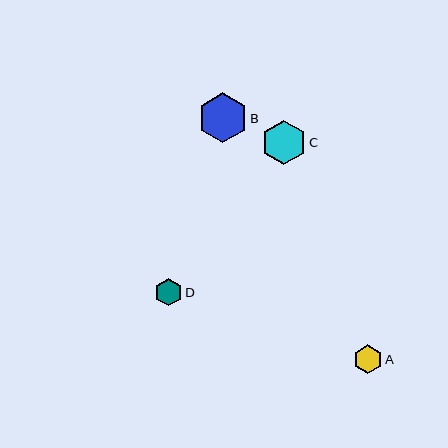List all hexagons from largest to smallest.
From largest to smallest: B, C, A, D.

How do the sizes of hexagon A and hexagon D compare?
Hexagon A and hexagon D are approximately the same size.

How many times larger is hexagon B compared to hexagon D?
Hexagon B is approximately 1.8 times the size of hexagon D.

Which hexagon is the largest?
Hexagon B is the largest with a size of approximately 50 pixels.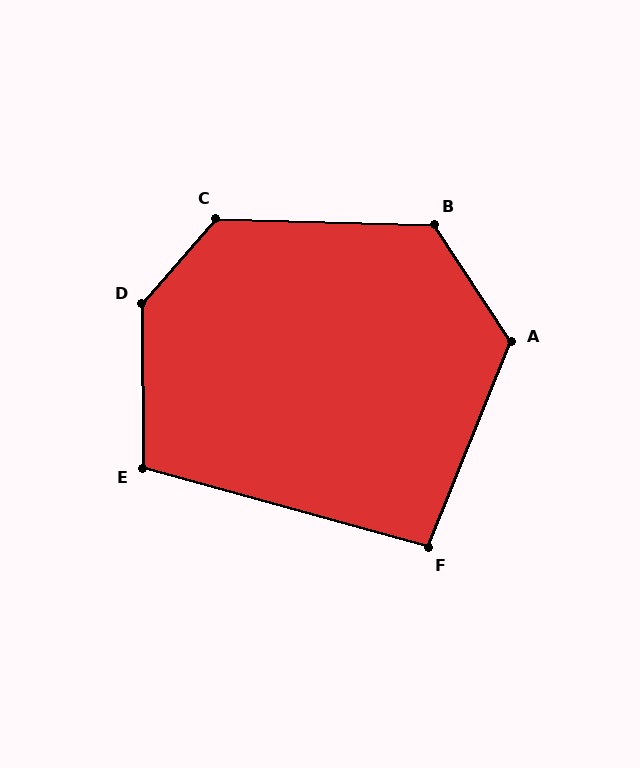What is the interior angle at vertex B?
Approximately 125 degrees (obtuse).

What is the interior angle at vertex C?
Approximately 129 degrees (obtuse).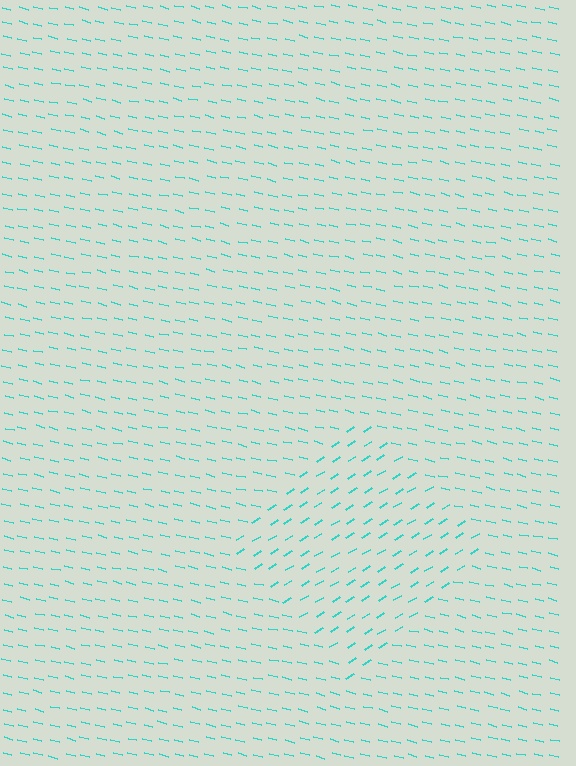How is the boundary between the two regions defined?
The boundary is defined purely by a change in line orientation (approximately 45 degrees difference). All lines are the same color and thickness.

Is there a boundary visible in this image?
Yes, there is a texture boundary formed by a change in line orientation.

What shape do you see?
I see a diamond.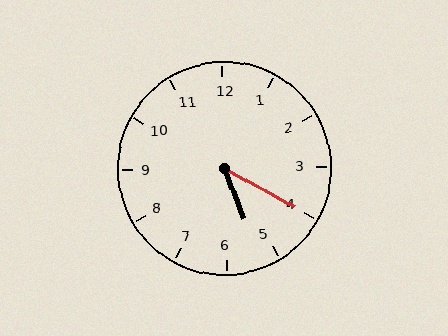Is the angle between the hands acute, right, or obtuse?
It is acute.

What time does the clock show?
5:20.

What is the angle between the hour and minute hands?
Approximately 40 degrees.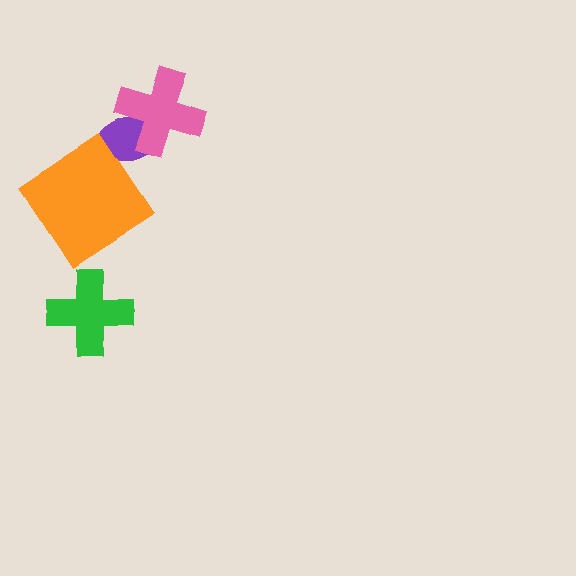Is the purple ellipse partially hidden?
Yes, it is partially covered by another shape.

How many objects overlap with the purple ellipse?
1 object overlaps with the purple ellipse.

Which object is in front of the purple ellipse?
The pink cross is in front of the purple ellipse.